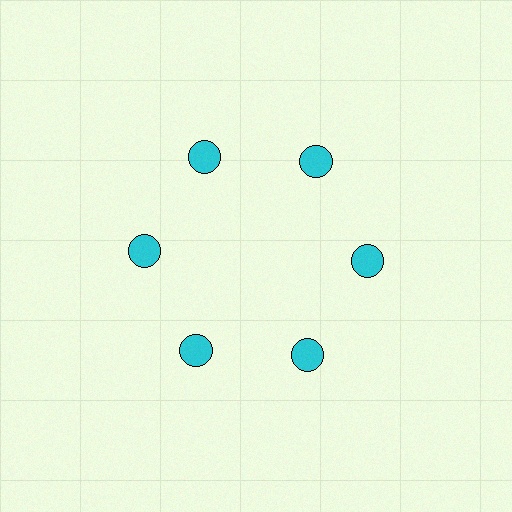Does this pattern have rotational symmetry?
Yes, this pattern has 6-fold rotational symmetry. It looks the same after rotating 60 degrees around the center.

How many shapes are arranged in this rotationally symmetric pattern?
There are 6 shapes, arranged in 6 groups of 1.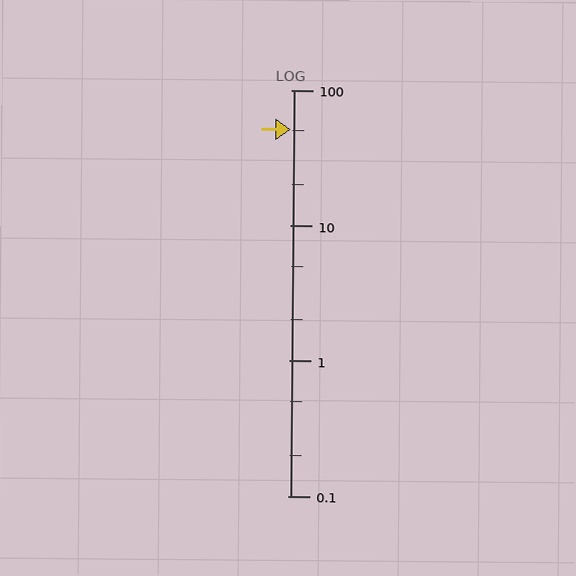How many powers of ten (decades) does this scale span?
The scale spans 3 decades, from 0.1 to 100.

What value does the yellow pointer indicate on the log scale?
The pointer indicates approximately 51.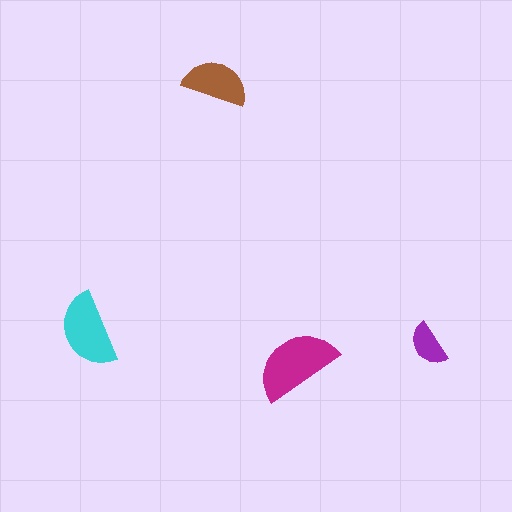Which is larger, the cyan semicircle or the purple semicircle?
The cyan one.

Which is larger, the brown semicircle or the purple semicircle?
The brown one.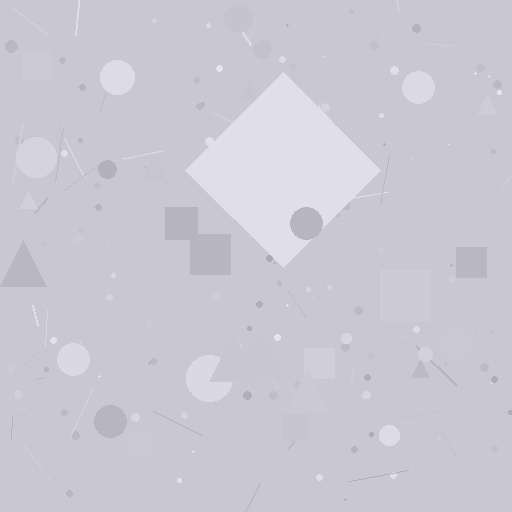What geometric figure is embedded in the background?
A diamond is embedded in the background.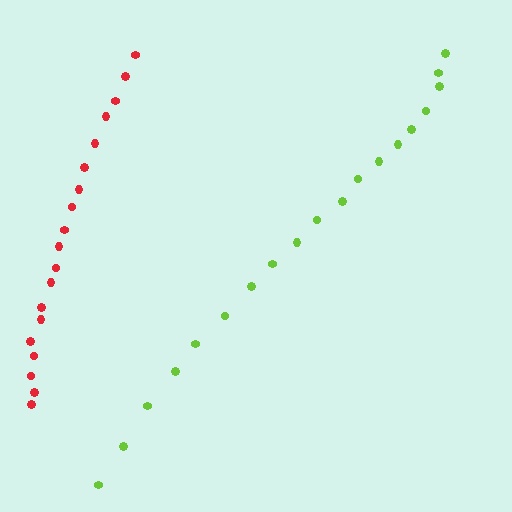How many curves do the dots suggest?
There are 2 distinct paths.